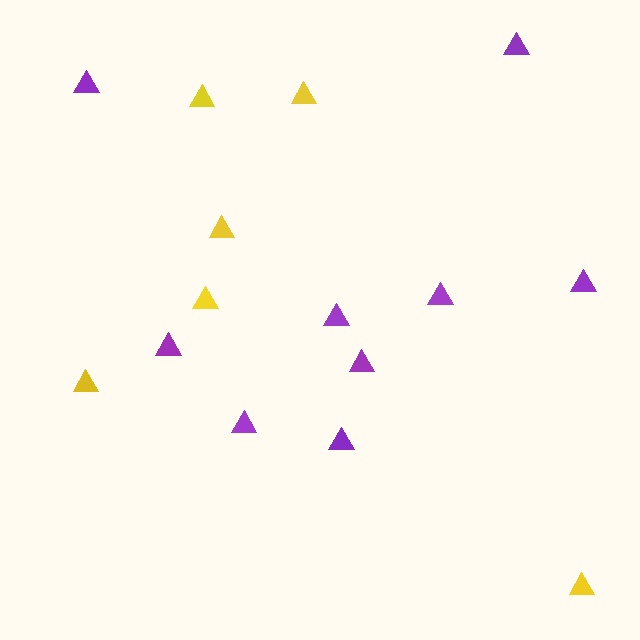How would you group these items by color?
There are 2 groups: one group of yellow triangles (6) and one group of purple triangles (9).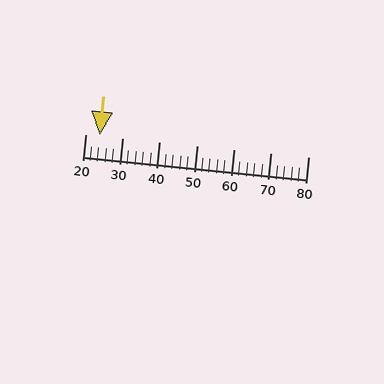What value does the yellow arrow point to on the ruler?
The yellow arrow points to approximately 24.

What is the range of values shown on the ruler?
The ruler shows values from 20 to 80.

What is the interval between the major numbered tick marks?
The major tick marks are spaced 10 units apart.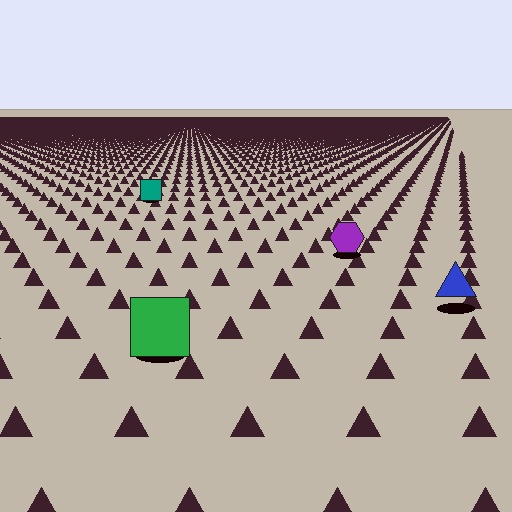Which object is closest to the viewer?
The green square is closest. The texture marks near it are larger and more spread out.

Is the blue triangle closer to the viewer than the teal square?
Yes. The blue triangle is closer — you can tell from the texture gradient: the ground texture is coarser near it.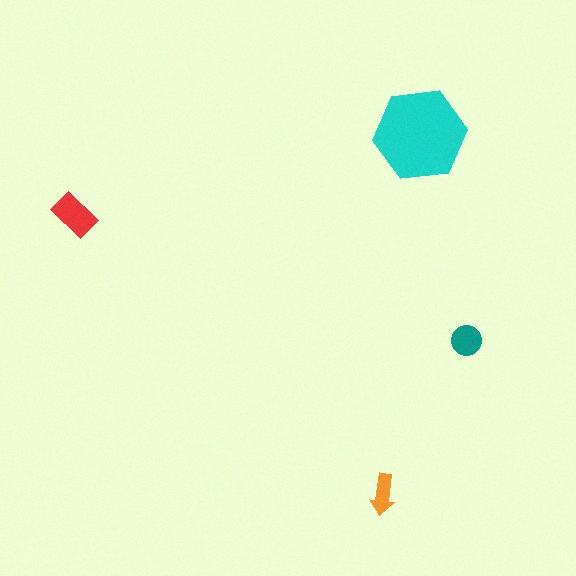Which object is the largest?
The cyan hexagon.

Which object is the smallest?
The orange arrow.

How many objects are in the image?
There are 4 objects in the image.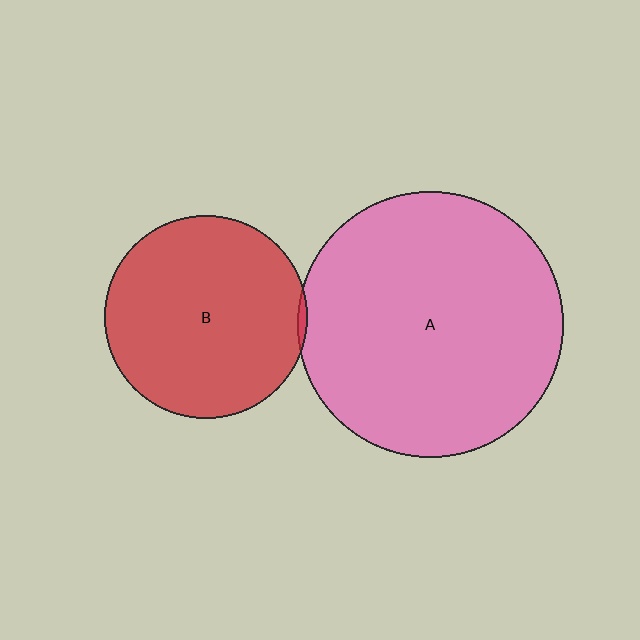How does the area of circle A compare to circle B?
Approximately 1.7 times.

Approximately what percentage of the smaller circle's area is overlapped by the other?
Approximately 5%.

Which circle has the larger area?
Circle A (pink).